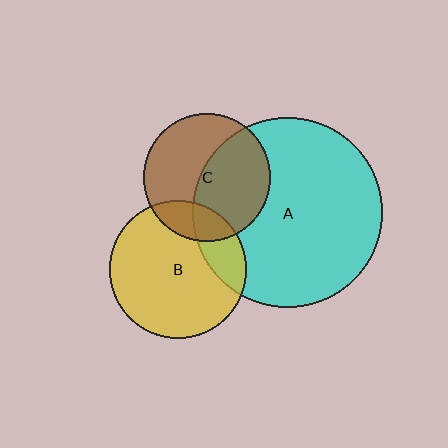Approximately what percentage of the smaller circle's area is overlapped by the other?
Approximately 50%.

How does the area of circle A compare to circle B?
Approximately 1.9 times.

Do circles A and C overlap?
Yes.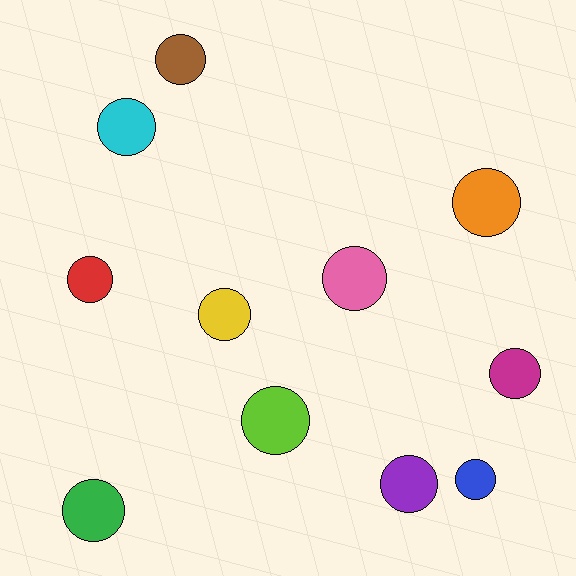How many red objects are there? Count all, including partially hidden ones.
There is 1 red object.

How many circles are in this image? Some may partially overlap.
There are 11 circles.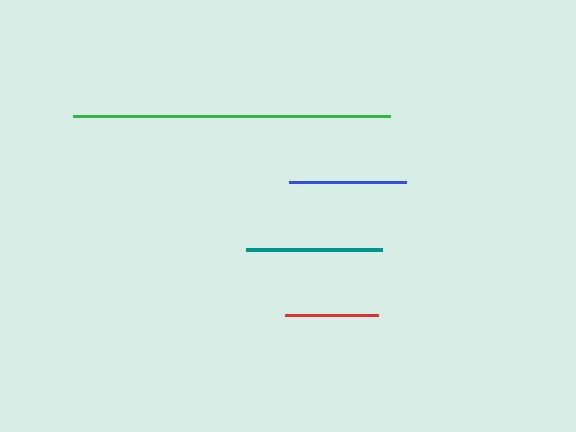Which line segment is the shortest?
The red line is the shortest at approximately 93 pixels.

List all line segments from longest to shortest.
From longest to shortest: green, teal, blue, red.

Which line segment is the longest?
The green line is the longest at approximately 317 pixels.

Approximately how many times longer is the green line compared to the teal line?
The green line is approximately 2.3 times the length of the teal line.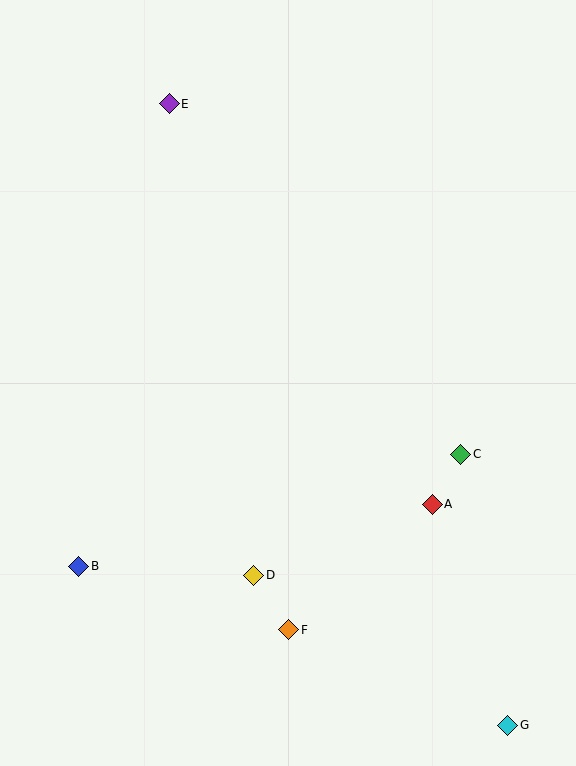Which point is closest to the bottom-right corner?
Point G is closest to the bottom-right corner.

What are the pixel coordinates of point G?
Point G is at (508, 725).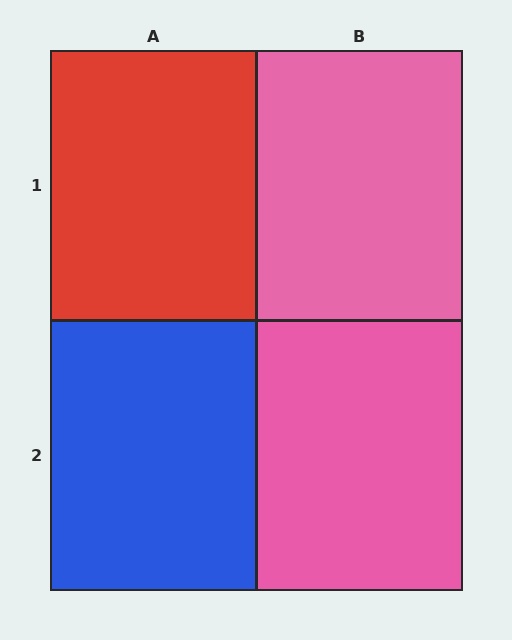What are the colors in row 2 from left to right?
Blue, pink.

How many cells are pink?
2 cells are pink.